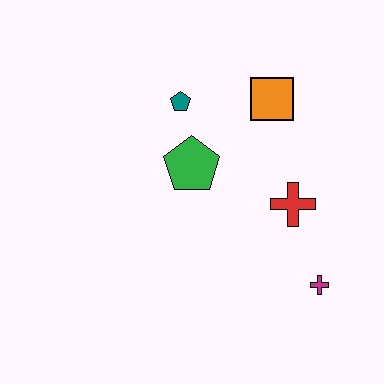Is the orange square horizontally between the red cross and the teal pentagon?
Yes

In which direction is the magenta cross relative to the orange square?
The magenta cross is below the orange square.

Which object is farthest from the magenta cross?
The teal pentagon is farthest from the magenta cross.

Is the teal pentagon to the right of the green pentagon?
No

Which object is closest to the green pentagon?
The teal pentagon is closest to the green pentagon.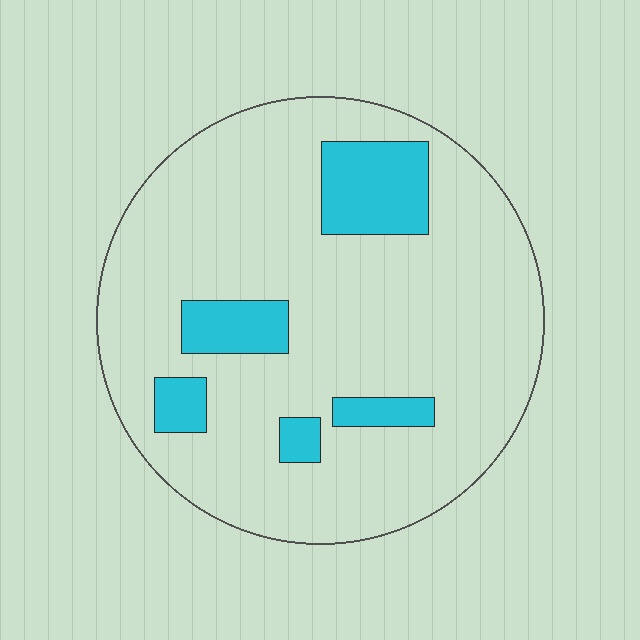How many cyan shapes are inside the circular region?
5.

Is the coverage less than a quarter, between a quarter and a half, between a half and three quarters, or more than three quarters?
Less than a quarter.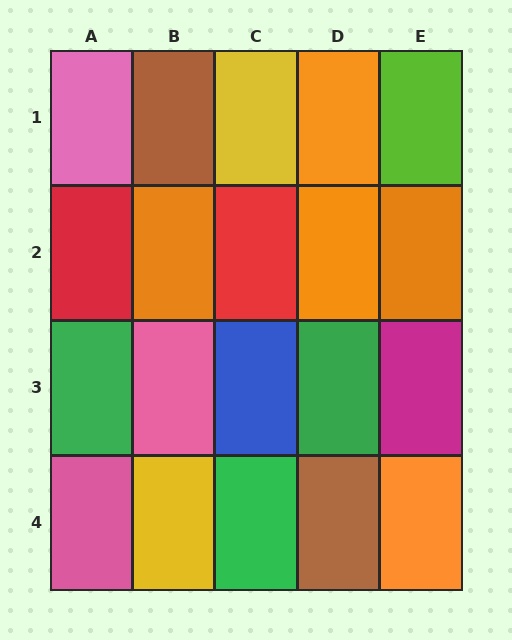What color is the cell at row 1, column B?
Brown.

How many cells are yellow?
2 cells are yellow.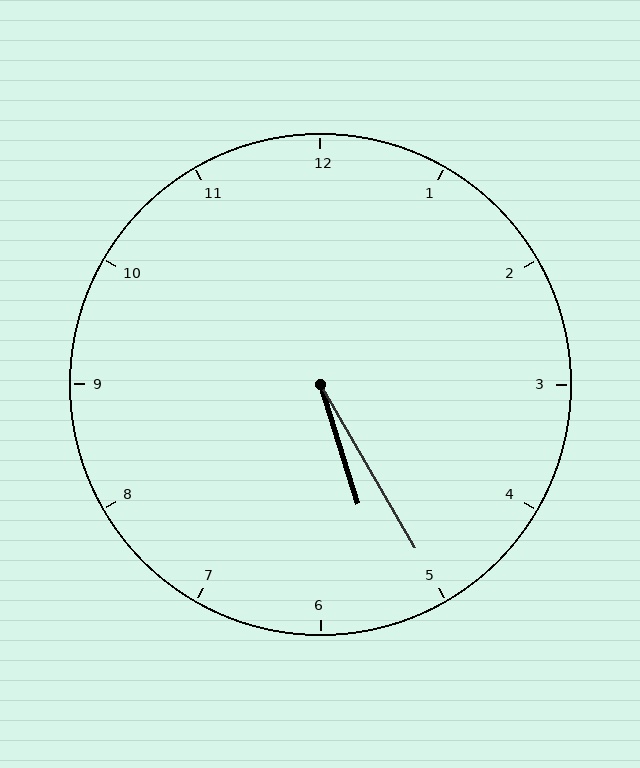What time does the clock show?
5:25.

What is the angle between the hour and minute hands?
Approximately 12 degrees.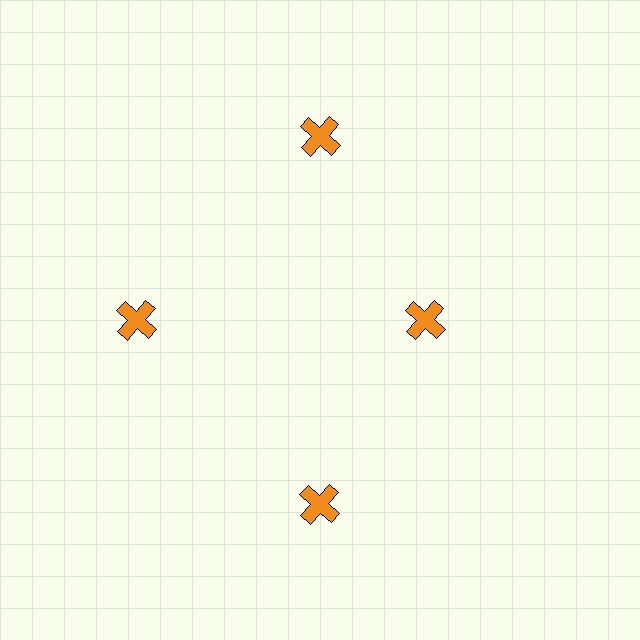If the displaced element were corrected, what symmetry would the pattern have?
It would have 4-fold rotational symmetry — the pattern would map onto itself every 90 degrees.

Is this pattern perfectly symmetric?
No. The 4 orange crosses are arranged in a ring, but one element near the 3 o'clock position is pulled inward toward the center, breaking the 4-fold rotational symmetry.